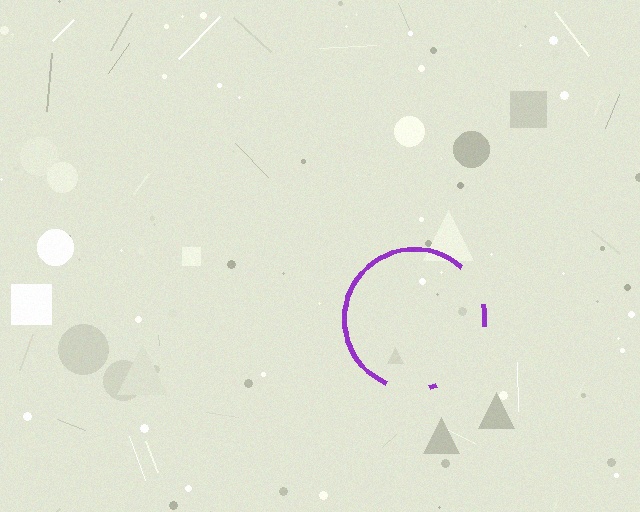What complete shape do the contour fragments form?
The contour fragments form a circle.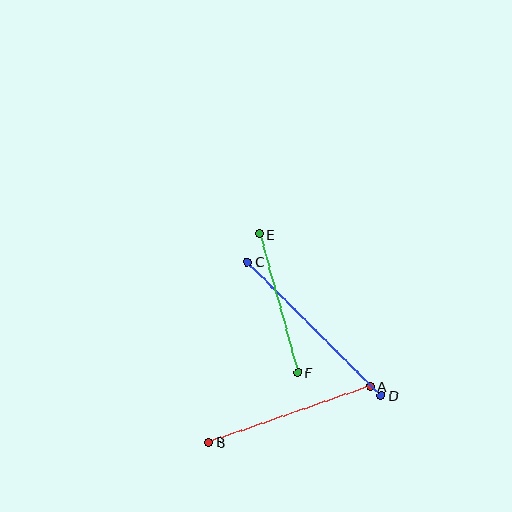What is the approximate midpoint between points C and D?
The midpoint is at approximately (314, 329) pixels.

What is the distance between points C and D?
The distance is approximately 189 pixels.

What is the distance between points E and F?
The distance is approximately 144 pixels.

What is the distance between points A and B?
The distance is approximately 171 pixels.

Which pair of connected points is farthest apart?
Points C and D are farthest apart.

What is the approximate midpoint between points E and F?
The midpoint is at approximately (278, 303) pixels.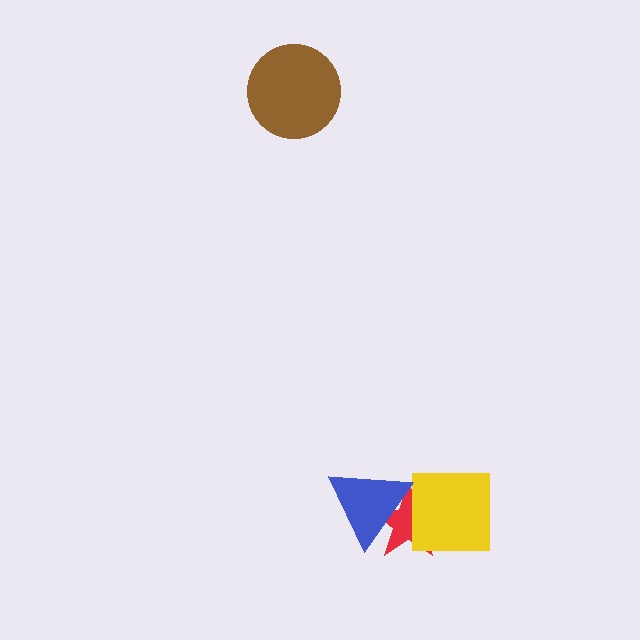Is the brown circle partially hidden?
No, no other shape covers it.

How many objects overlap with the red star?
2 objects overlap with the red star.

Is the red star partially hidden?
Yes, it is partially covered by another shape.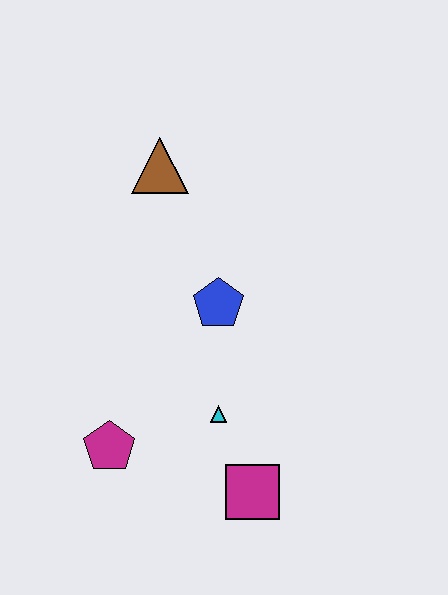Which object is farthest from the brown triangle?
The magenta square is farthest from the brown triangle.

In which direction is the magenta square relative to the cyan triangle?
The magenta square is below the cyan triangle.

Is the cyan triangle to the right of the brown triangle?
Yes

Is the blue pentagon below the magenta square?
No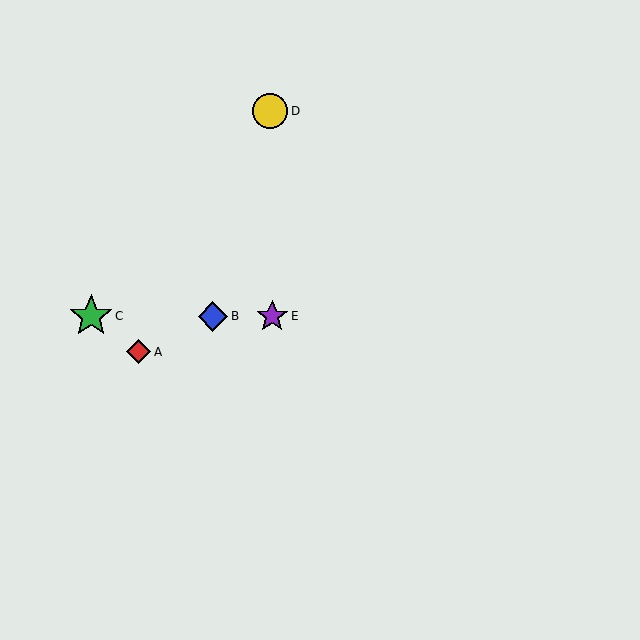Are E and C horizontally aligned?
Yes, both are at y≈316.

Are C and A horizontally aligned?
No, C is at y≈316 and A is at y≈352.